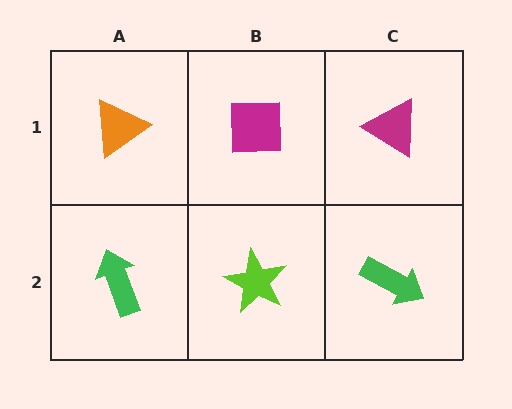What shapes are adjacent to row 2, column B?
A magenta square (row 1, column B), a green arrow (row 2, column A), a green arrow (row 2, column C).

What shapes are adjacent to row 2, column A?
An orange triangle (row 1, column A), a lime star (row 2, column B).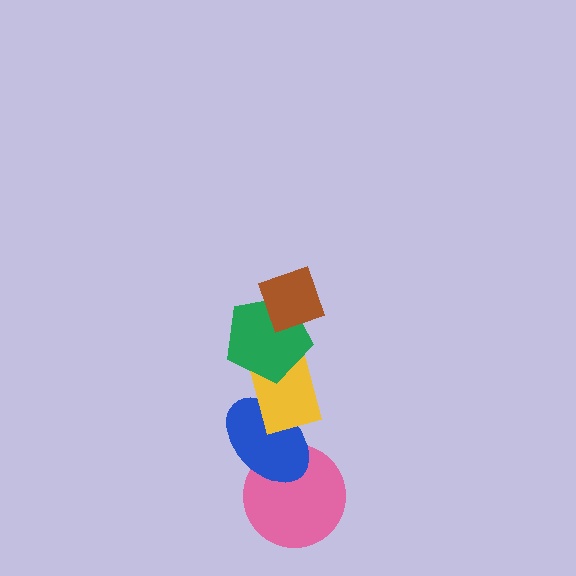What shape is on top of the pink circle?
The blue ellipse is on top of the pink circle.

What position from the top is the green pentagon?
The green pentagon is 2nd from the top.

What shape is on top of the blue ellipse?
The yellow rectangle is on top of the blue ellipse.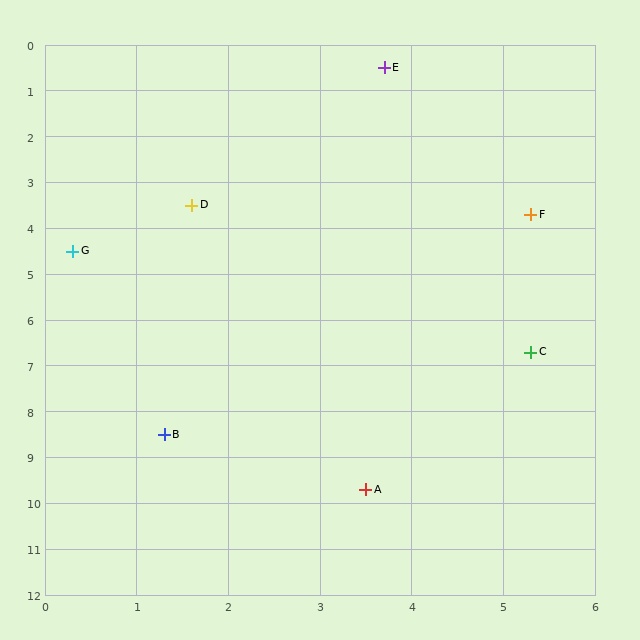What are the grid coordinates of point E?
Point E is at approximately (3.7, 0.5).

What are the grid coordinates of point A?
Point A is at approximately (3.5, 9.7).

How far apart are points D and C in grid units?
Points D and C are about 4.9 grid units apart.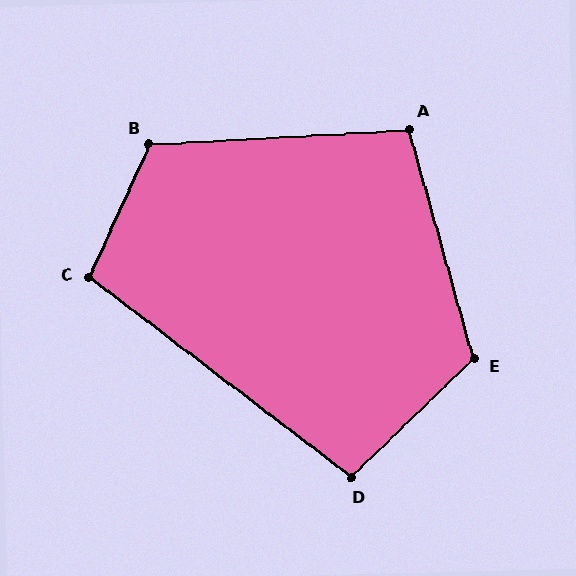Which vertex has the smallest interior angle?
D, at approximately 99 degrees.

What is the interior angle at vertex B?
Approximately 118 degrees (obtuse).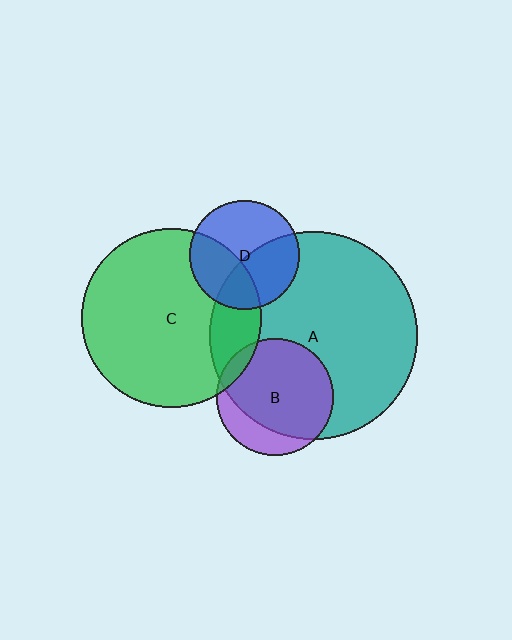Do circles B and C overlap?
Yes.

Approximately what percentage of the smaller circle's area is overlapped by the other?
Approximately 10%.